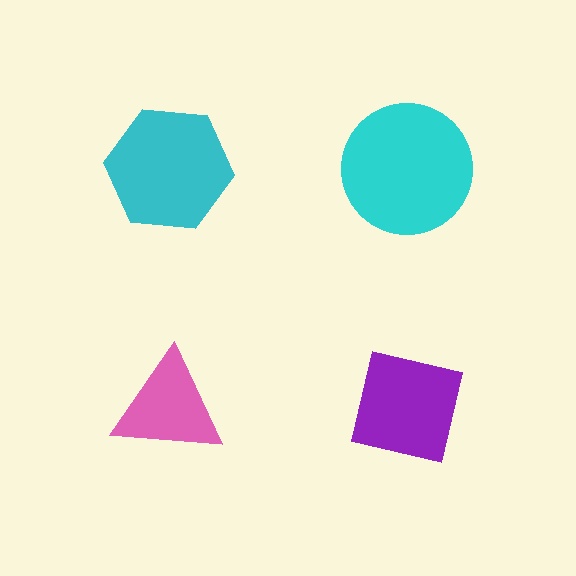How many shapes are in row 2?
2 shapes.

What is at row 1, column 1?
A cyan hexagon.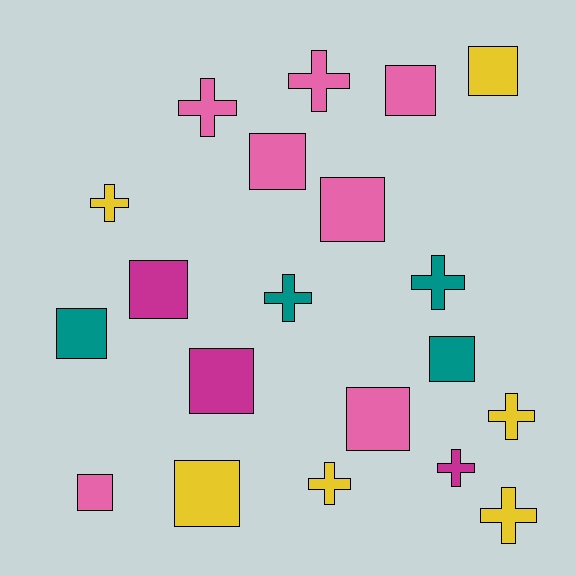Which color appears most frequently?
Pink, with 7 objects.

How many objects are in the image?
There are 20 objects.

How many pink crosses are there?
There are 2 pink crosses.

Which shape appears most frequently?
Square, with 11 objects.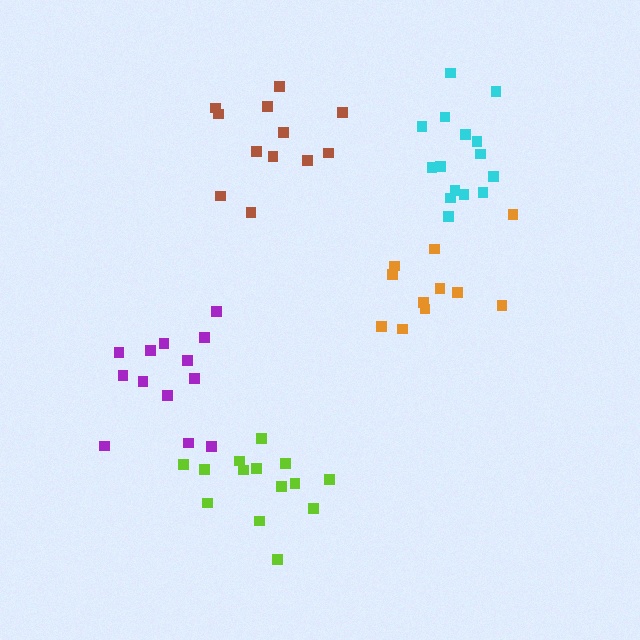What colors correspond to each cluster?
The clusters are colored: orange, brown, purple, cyan, lime.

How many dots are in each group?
Group 1: 11 dots, Group 2: 12 dots, Group 3: 13 dots, Group 4: 15 dots, Group 5: 14 dots (65 total).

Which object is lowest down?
The lime cluster is bottommost.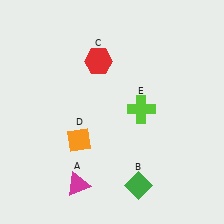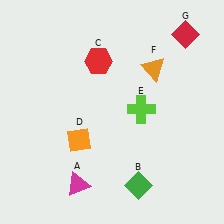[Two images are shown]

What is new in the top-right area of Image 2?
A red diamond (G) was added in the top-right area of Image 2.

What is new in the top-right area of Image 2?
An orange triangle (F) was added in the top-right area of Image 2.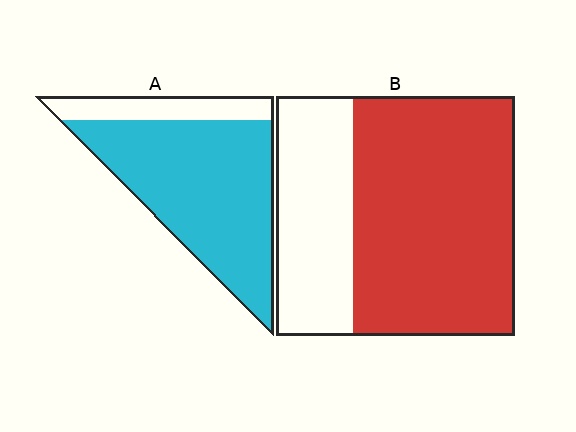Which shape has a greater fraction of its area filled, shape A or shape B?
Shape A.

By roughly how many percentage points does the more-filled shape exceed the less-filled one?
By roughly 15 percentage points (A over B).